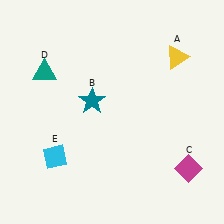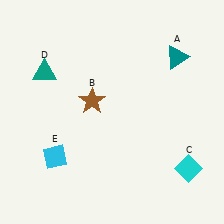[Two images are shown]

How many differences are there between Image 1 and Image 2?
There are 3 differences between the two images.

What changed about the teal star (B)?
In Image 1, B is teal. In Image 2, it changed to brown.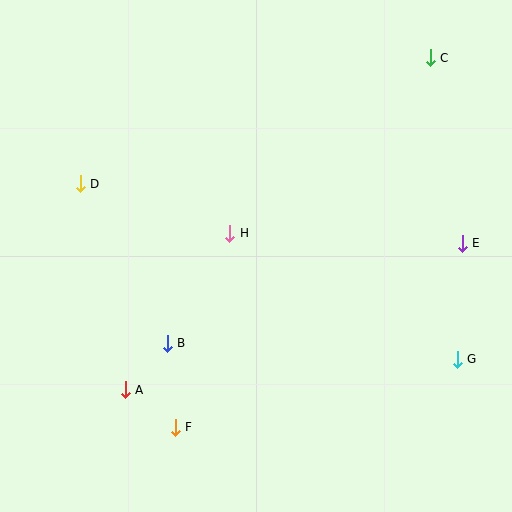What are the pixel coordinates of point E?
Point E is at (462, 243).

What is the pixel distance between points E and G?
The distance between E and G is 116 pixels.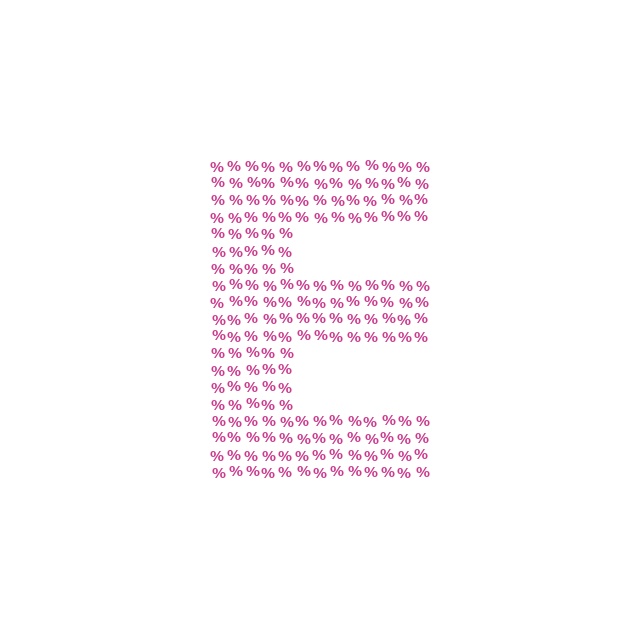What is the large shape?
The large shape is the letter E.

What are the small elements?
The small elements are percent signs.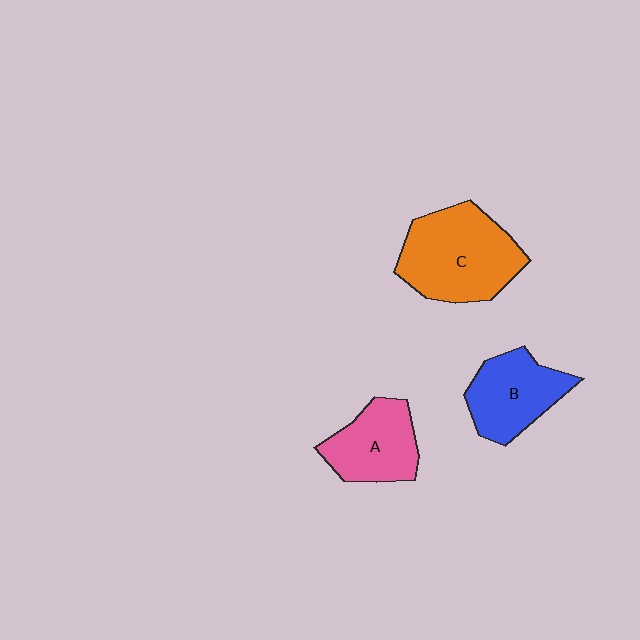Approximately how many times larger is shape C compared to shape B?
Approximately 1.4 times.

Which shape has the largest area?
Shape C (orange).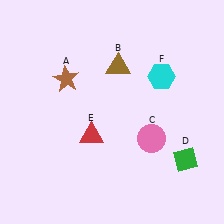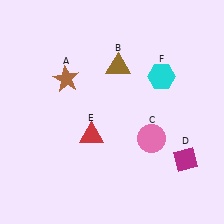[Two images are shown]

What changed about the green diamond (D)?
In Image 1, D is green. In Image 2, it changed to magenta.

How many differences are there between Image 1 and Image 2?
There is 1 difference between the two images.